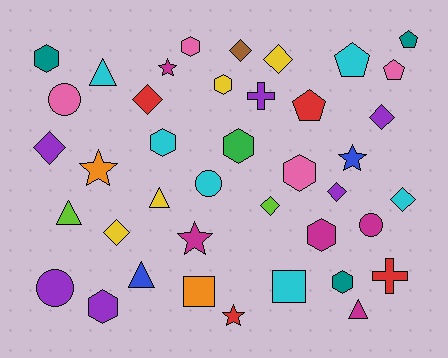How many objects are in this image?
There are 40 objects.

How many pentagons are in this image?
There are 4 pentagons.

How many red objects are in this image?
There are 4 red objects.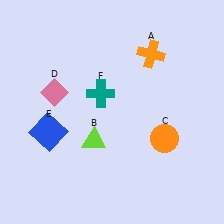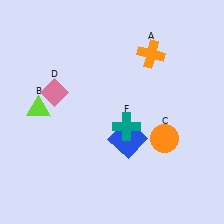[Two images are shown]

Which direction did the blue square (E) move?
The blue square (E) moved right.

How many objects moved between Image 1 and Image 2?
3 objects moved between the two images.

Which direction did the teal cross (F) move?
The teal cross (F) moved down.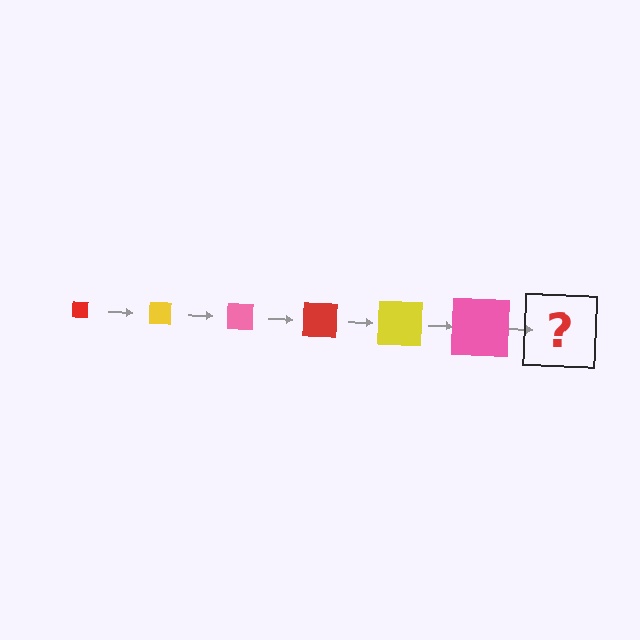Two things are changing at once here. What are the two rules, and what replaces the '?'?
The two rules are that the square grows larger each step and the color cycles through red, yellow, and pink. The '?' should be a red square, larger than the previous one.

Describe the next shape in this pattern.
It should be a red square, larger than the previous one.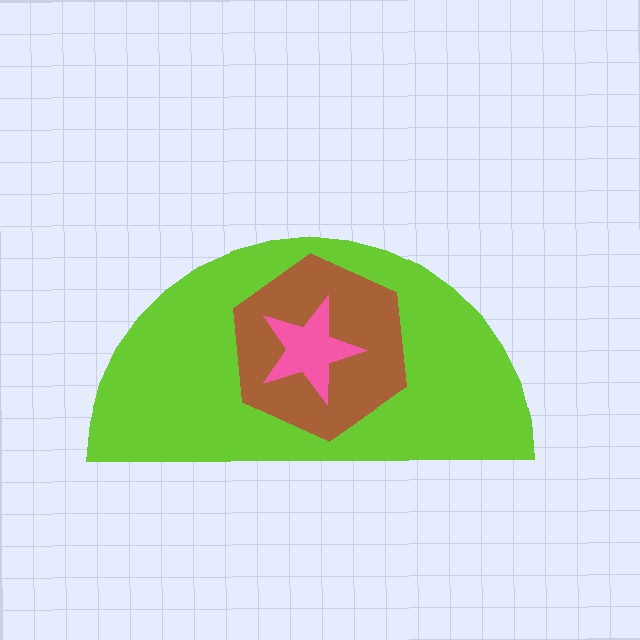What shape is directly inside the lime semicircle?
The brown hexagon.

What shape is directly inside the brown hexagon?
The pink star.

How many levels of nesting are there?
3.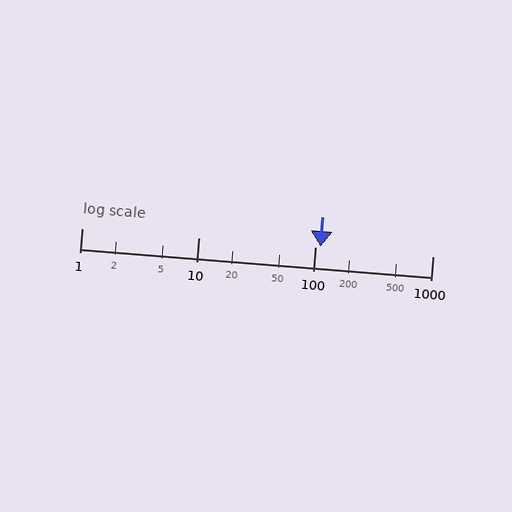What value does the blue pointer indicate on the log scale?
The pointer indicates approximately 110.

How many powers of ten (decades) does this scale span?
The scale spans 3 decades, from 1 to 1000.